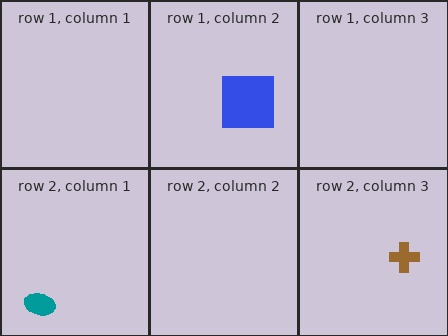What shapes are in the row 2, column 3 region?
The brown cross.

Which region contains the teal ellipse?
The row 2, column 1 region.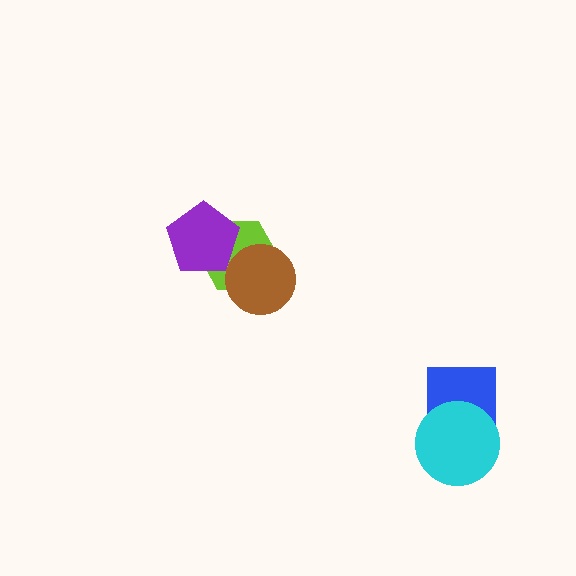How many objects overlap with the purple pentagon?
1 object overlaps with the purple pentagon.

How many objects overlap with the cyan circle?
1 object overlaps with the cyan circle.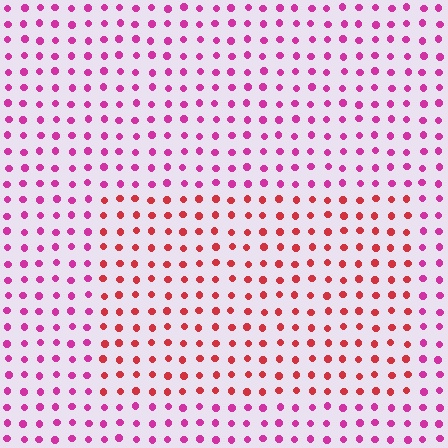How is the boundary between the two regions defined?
The boundary is defined purely by a slight shift in hue (about 37 degrees). Spacing, size, and orientation are identical on both sides.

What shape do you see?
I see a rectangle.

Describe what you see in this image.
The image is filled with small magenta elements in a uniform arrangement. A rectangle-shaped region is visible where the elements are tinted to a slightly different hue, forming a subtle color boundary.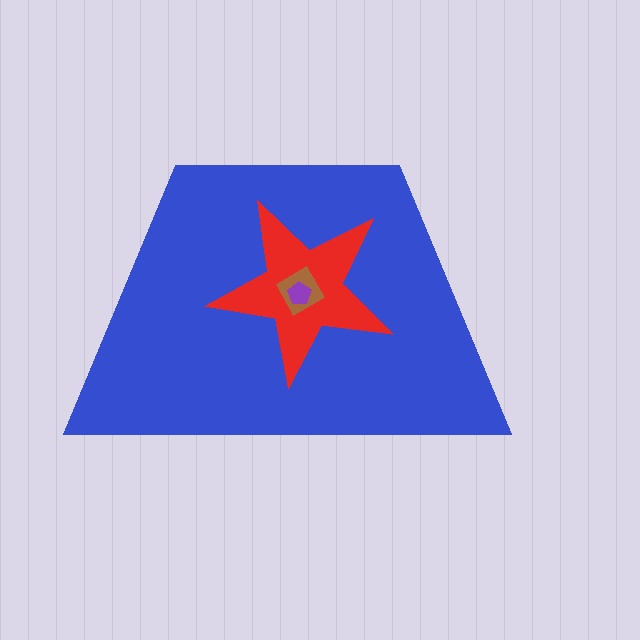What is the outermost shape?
The blue trapezoid.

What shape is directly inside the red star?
The brown diamond.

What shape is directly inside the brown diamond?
The purple pentagon.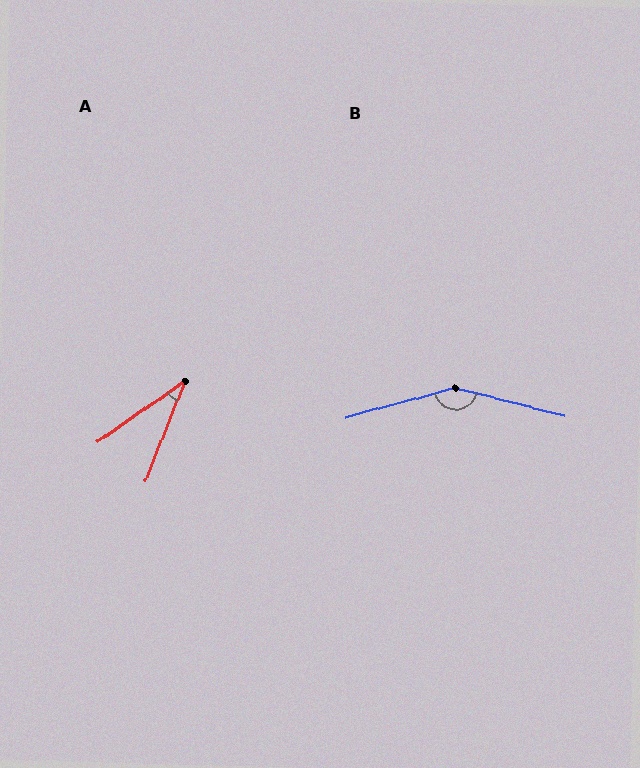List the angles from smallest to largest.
A (33°), B (150°).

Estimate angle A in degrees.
Approximately 33 degrees.